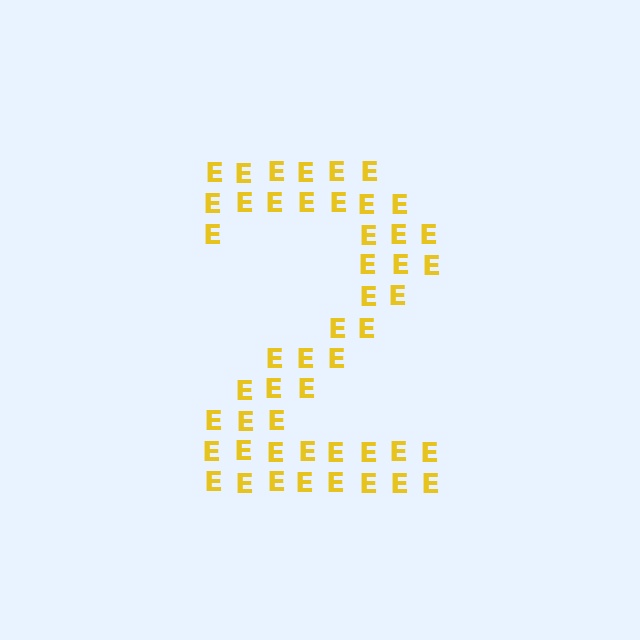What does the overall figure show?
The overall figure shows the digit 2.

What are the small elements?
The small elements are letter E's.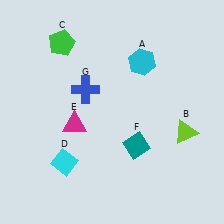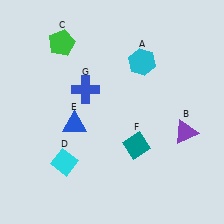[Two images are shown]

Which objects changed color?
B changed from lime to purple. E changed from magenta to blue.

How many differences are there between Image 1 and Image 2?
There are 2 differences between the two images.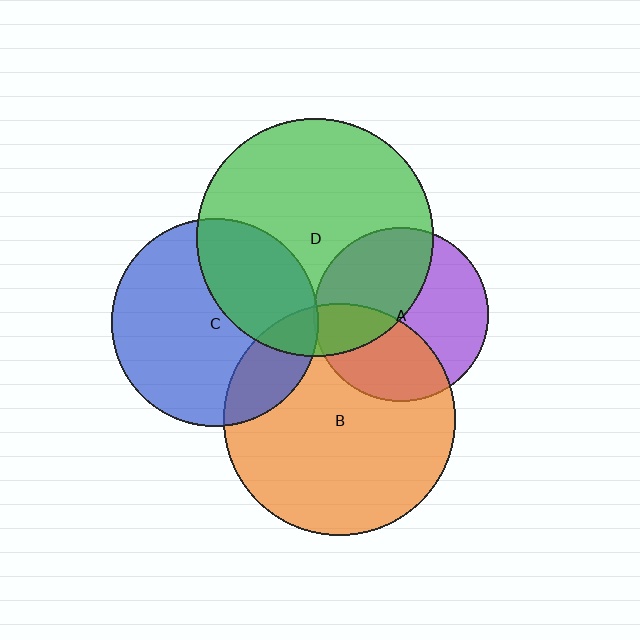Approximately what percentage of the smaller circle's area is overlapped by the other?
Approximately 5%.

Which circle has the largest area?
Circle D (green).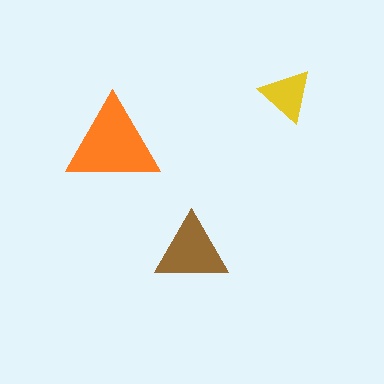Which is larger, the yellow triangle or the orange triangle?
The orange one.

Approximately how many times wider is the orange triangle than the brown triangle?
About 1.5 times wider.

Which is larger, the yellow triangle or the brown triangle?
The brown one.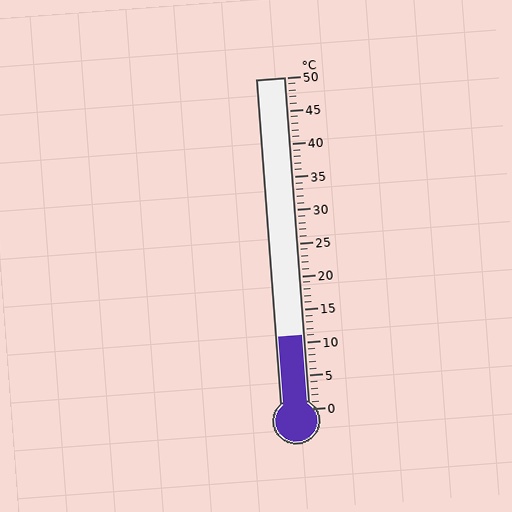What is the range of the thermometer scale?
The thermometer scale ranges from 0°C to 50°C.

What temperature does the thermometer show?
The thermometer shows approximately 11°C.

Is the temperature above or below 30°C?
The temperature is below 30°C.